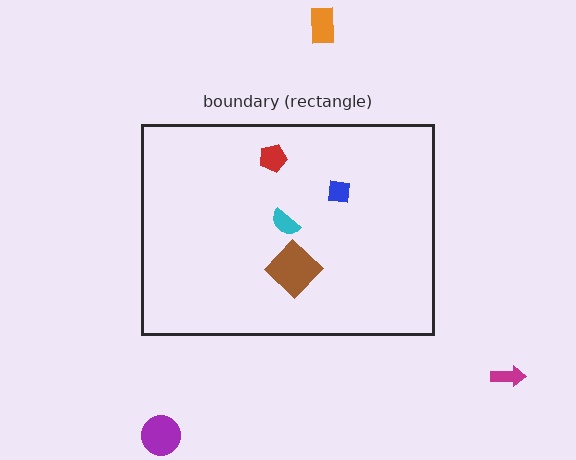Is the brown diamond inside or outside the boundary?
Inside.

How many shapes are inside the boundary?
4 inside, 3 outside.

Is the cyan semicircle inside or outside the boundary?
Inside.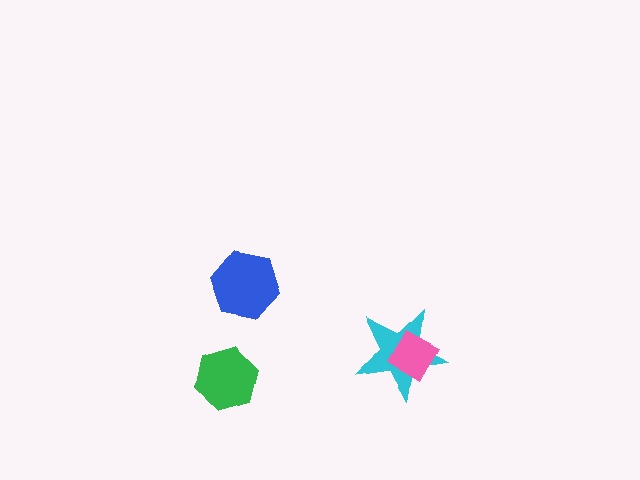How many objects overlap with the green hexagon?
0 objects overlap with the green hexagon.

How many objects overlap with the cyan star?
1 object overlaps with the cyan star.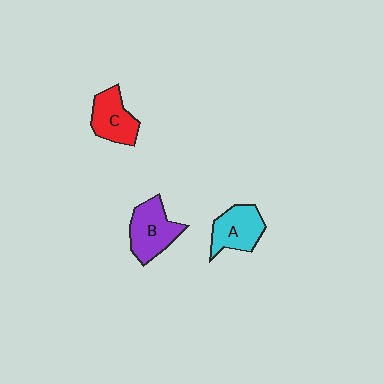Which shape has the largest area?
Shape B (purple).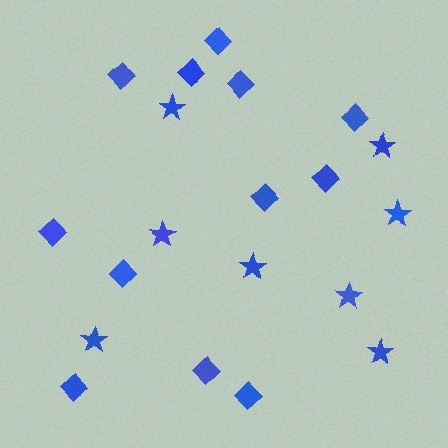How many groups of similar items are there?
There are 2 groups: one group of stars (8) and one group of diamonds (12).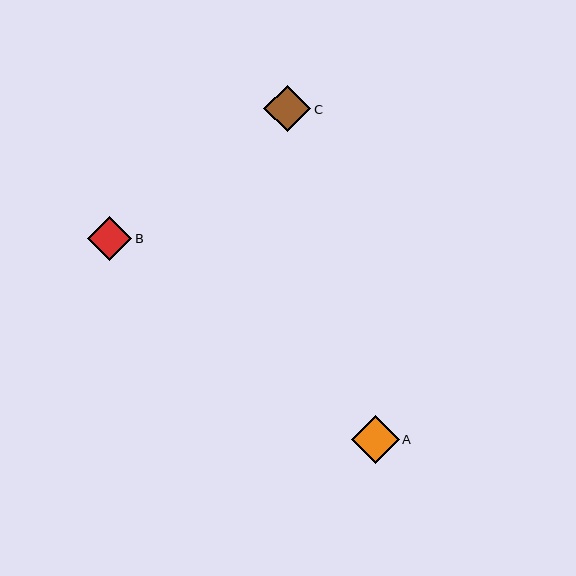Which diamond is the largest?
Diamond A is the largest with a size of approximately 48 pixels.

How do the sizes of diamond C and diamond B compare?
Diamond C and diamond B are approximately the same size.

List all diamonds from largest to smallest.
From largest to smallest: A, C, B.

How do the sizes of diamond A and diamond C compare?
Diamond A and diamond C are approximately the same size.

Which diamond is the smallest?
Diamond B is the smallest with a size of approximately 44 pixels.